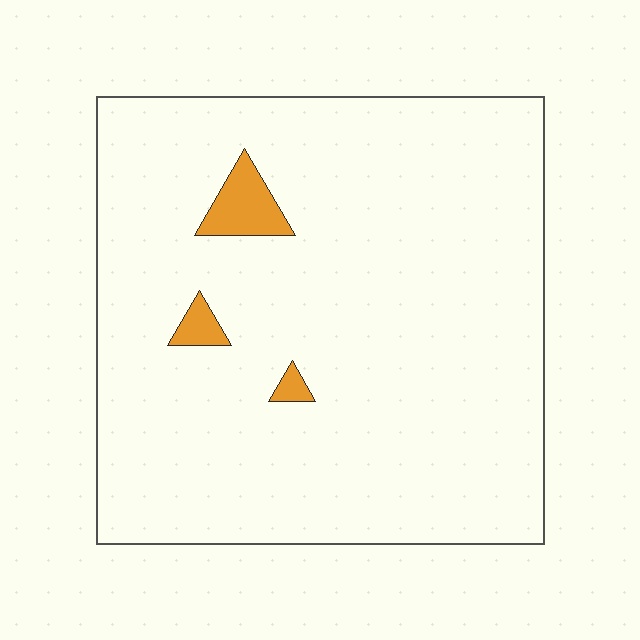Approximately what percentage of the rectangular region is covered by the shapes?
Approximately 5%.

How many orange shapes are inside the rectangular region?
3.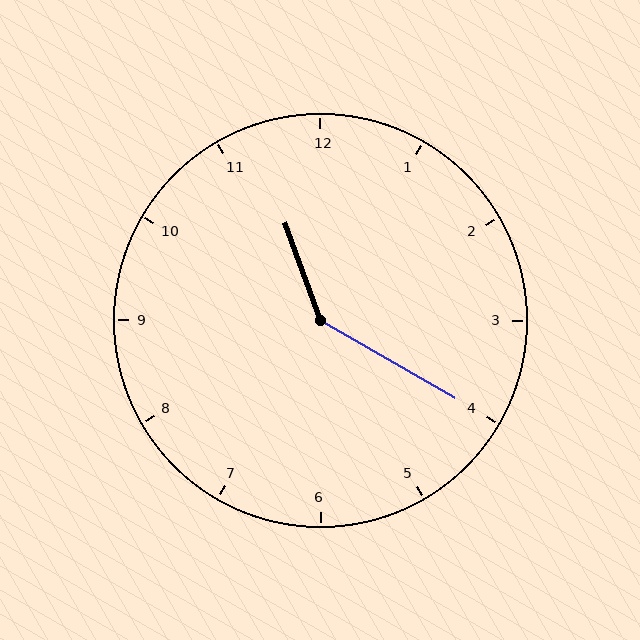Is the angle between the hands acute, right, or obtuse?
It is obtuse.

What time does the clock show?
11:20.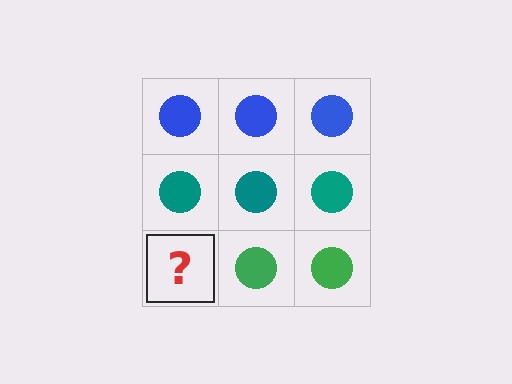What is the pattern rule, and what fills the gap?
The rule is that each row has a consistent color. The gap should be filled with a green circle.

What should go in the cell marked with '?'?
The missing cell should contain a green circle.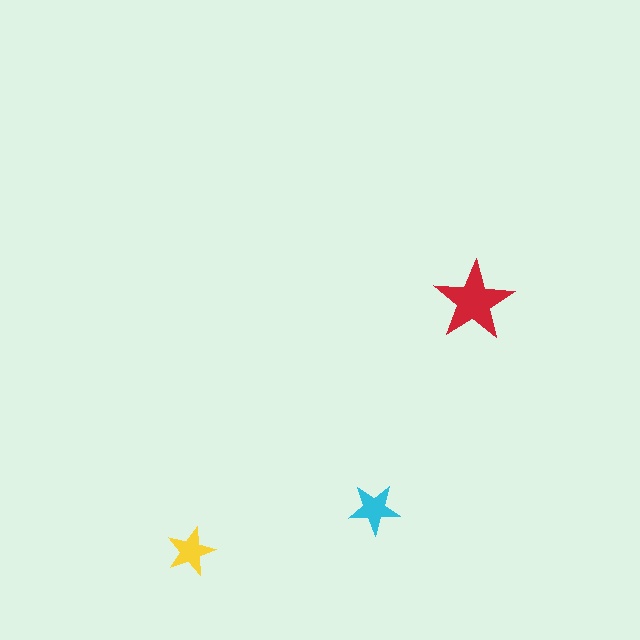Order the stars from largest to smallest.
the red one, the cyan one, the yellow one.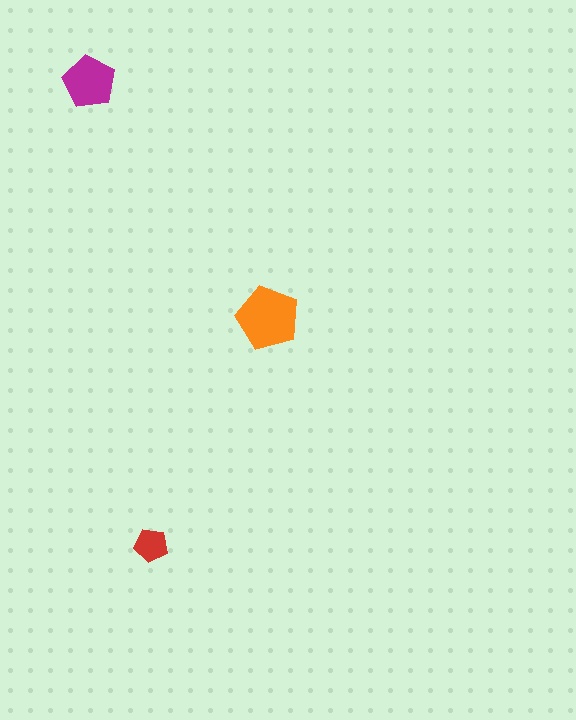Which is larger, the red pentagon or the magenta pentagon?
The magenta one.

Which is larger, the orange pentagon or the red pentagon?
The orange one.